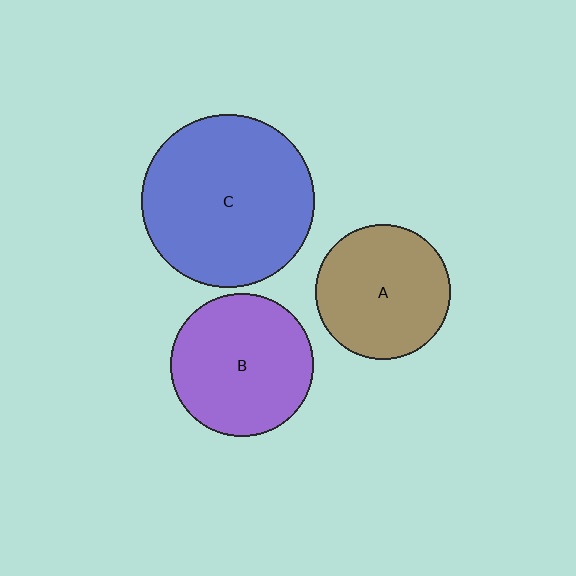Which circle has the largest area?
Circle C (blue).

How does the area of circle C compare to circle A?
Approximately 1.7 times.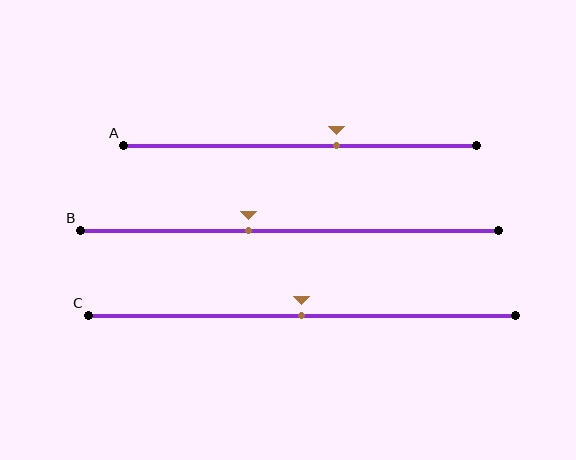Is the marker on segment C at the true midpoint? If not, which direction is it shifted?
Yes, the marker on segment C is at the true midpoint.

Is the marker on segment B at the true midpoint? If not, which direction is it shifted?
No, the marker on segment B is shifted to the left by about 10% of the segment length.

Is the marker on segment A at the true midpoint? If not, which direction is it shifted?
No, the marker on segment A is shifted to the right by about 10% of the segment length.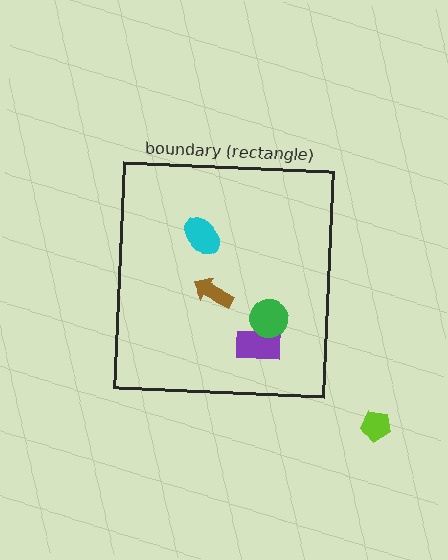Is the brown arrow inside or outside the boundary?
Inside.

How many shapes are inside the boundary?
4 inside, 1 outside.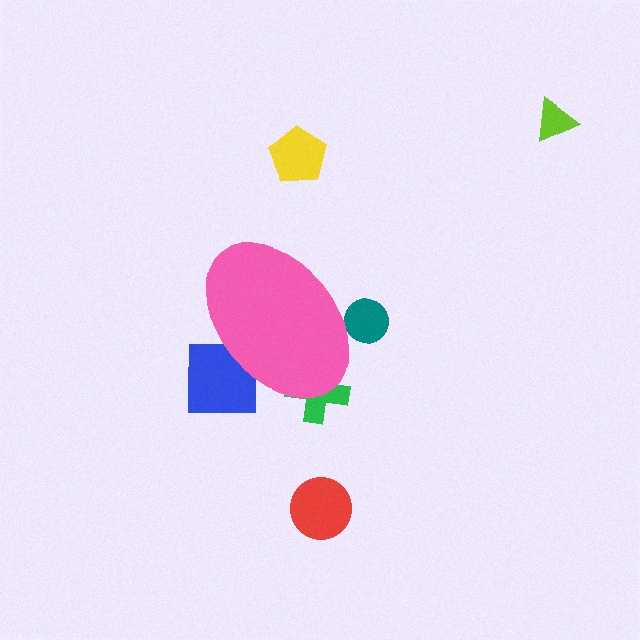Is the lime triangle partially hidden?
No, the lime triangle is fully visible.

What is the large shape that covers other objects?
A pink ellipse.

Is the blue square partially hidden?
Yes, the blue square is partially hidden behind the pink ellipse.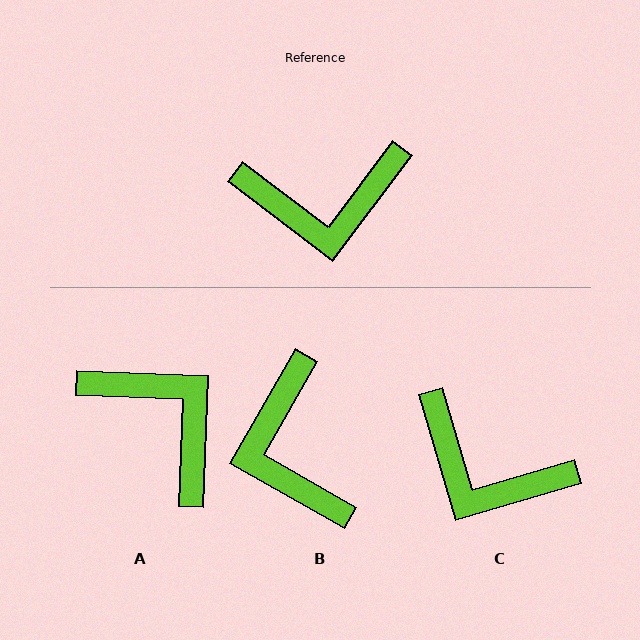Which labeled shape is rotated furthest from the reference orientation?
A, about 125 degrees away.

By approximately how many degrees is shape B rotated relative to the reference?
Approximately 83 degrees clockwise.